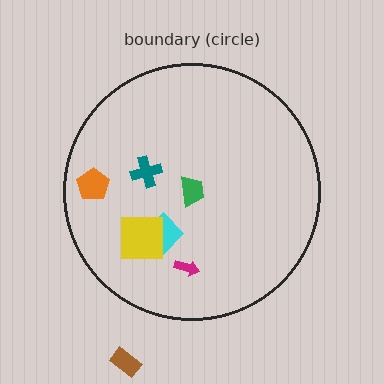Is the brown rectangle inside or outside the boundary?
Outside.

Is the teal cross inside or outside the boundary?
Inside.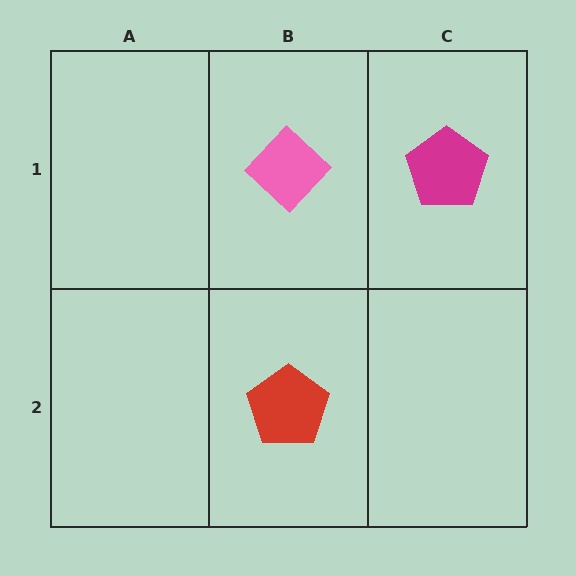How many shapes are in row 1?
2 shapes.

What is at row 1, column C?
A magenta pentagon.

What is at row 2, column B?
A red pentagon.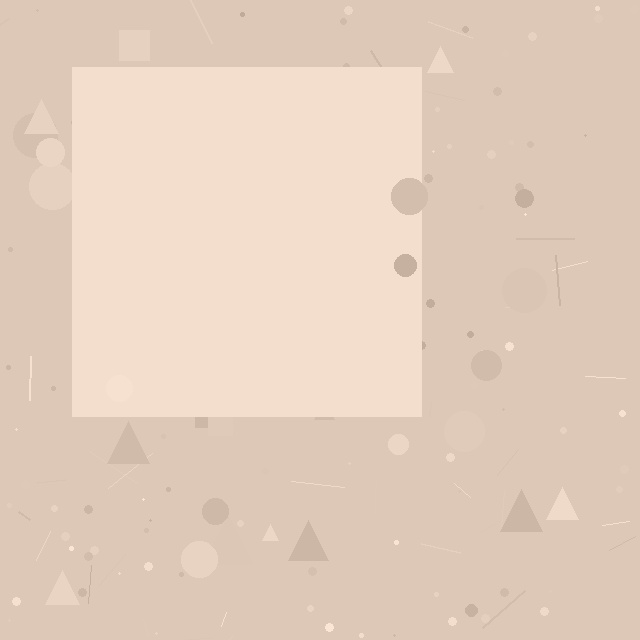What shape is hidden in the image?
A square is hidden in the image.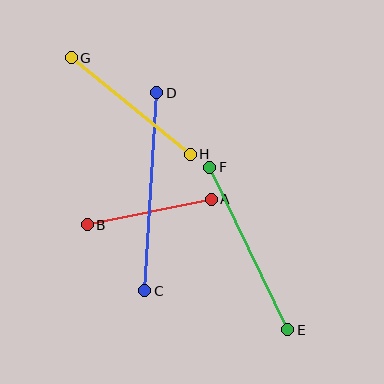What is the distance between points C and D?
The distance is approximately 199 pixels.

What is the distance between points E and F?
The distance is approximately 180 pixels.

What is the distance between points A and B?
The distance is approximately 126 pixels.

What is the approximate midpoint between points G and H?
The midpoint is at approximately (131, 106) pixels.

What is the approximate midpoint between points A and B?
The midpoint is at approximately (149, 212) pixels.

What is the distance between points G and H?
The distance is approximately 153 pixels.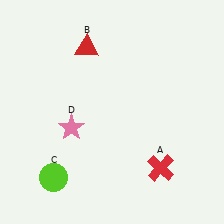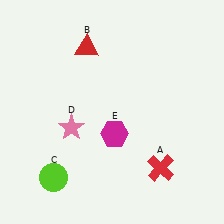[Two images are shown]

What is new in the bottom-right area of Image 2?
A magenta hexagon (E) was added in the bottom-right area of Image 2.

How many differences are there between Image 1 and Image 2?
There is 1 difference between the two images.